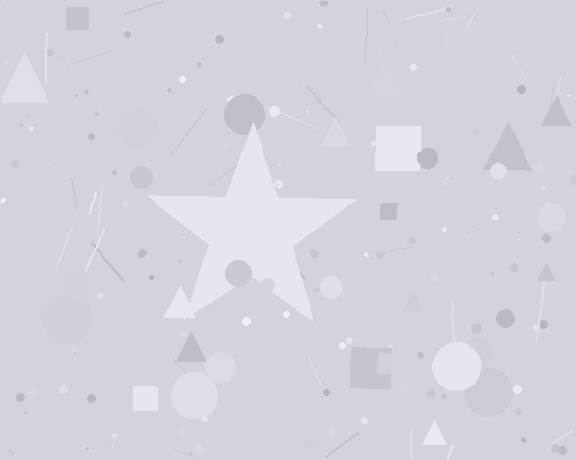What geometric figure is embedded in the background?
A star is embedded in the background.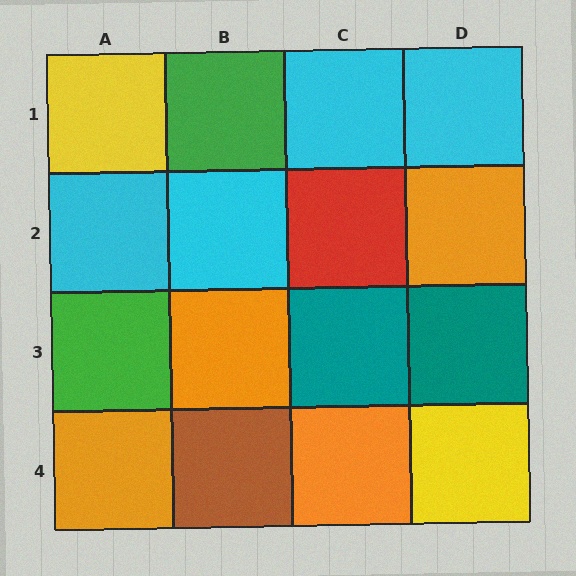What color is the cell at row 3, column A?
Green.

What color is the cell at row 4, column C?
Orange.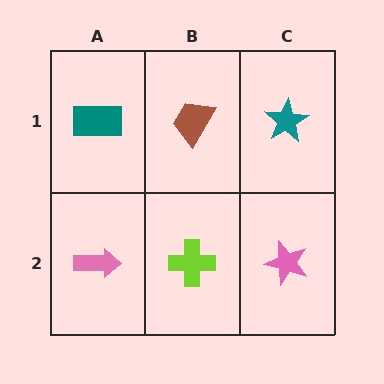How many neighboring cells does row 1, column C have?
2.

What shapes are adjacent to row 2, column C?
A teal star (row 1, column C), a lime cross (row 2, column B).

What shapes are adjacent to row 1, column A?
A pink arrow (row 2, column A), a brown trapezoid (row 1, column B).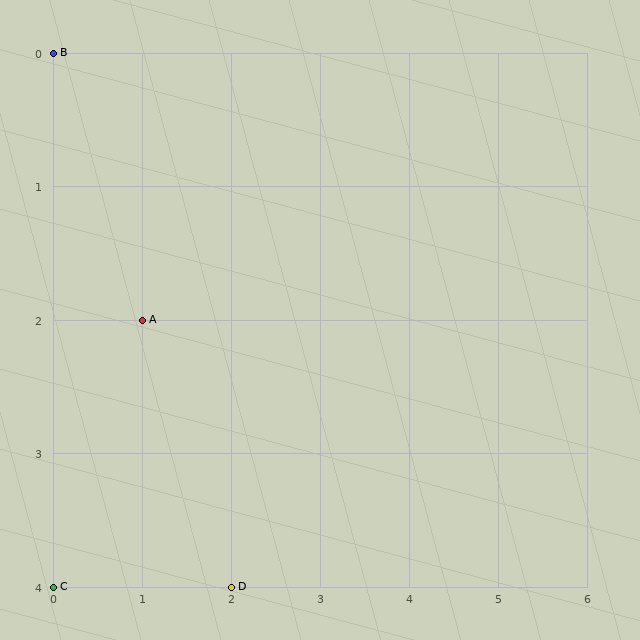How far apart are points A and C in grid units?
Points A and C are 1 column and 2 rows apart (about 2.2 grid units diagonally).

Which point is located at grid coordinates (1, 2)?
Point A is at (1, 2).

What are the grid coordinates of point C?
Point C is at grid coordinates (0, 4).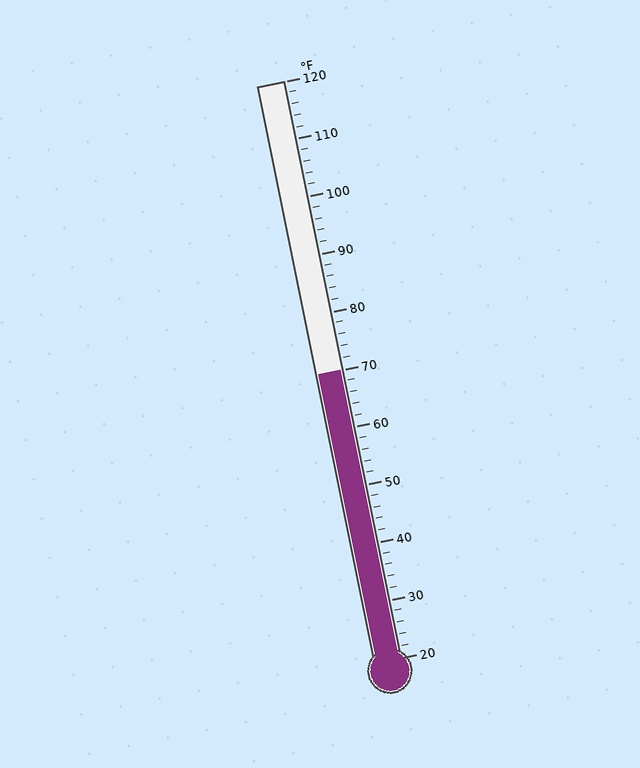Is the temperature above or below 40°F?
The temperature is above 40°F.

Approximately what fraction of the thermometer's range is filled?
The thermometer is filled to approximately 50% of its range.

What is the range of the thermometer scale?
The thermometer scale ranges from 20°F to 120°F.